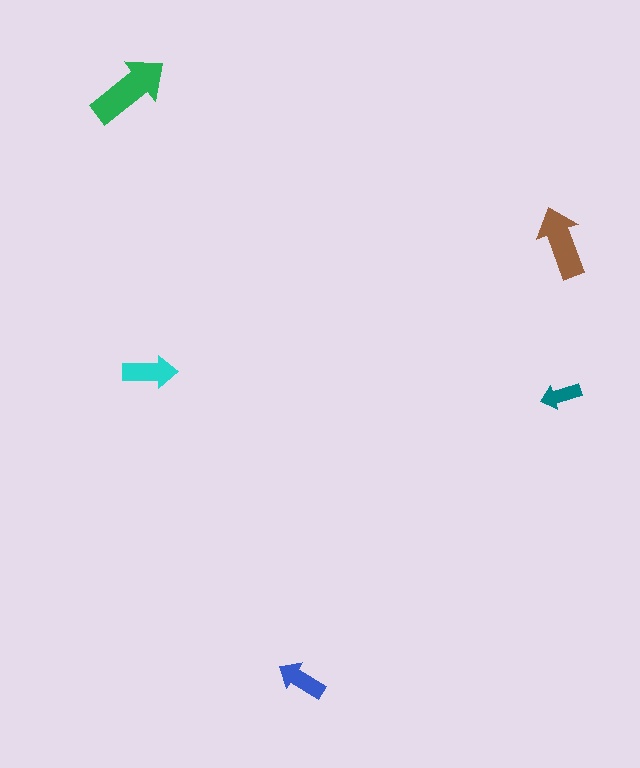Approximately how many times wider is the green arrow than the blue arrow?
About 1.5 times wider.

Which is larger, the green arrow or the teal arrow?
The green one.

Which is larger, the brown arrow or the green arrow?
The green one.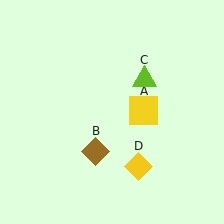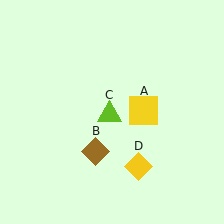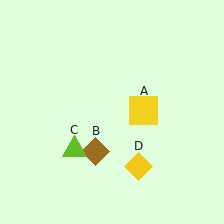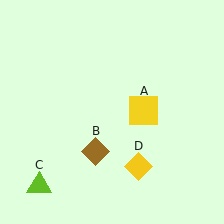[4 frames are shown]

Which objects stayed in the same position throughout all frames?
Yellow square (object A) and brown diamond (object B) and yellow diamond (object D) remained stationary.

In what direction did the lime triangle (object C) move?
The lime triangle (object C) moved down and to the left.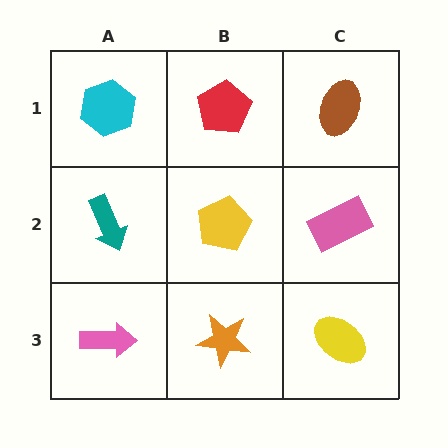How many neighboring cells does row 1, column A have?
2.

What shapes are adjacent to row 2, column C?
A brown ellipse (row 1, column C), a yellow ellipse (row 3, column C), a yellow pentagon (row 2, column B).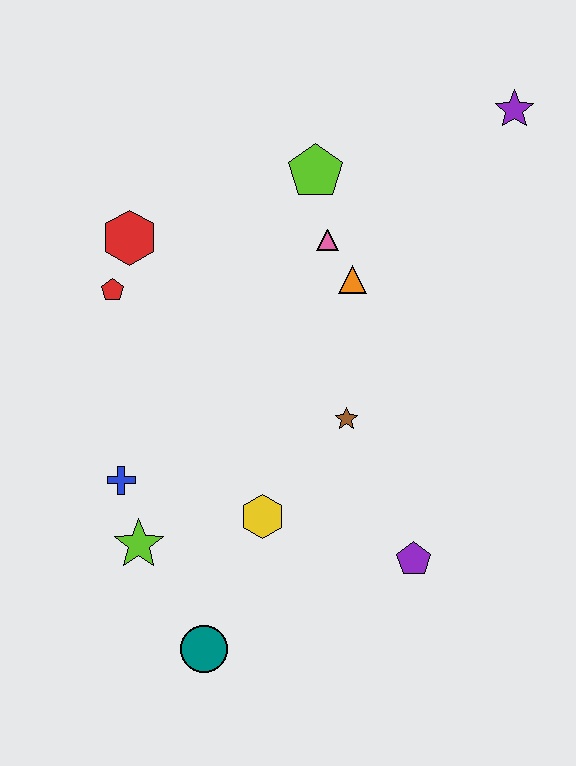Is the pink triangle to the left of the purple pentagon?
Yes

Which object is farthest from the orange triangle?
The teal circle is farthest from the orange triangle.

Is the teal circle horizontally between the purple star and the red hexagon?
Yes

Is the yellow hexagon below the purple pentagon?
No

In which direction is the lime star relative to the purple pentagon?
The lime star is to the left of the purple pentagon.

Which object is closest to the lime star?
The blue cross is closest to the lime star.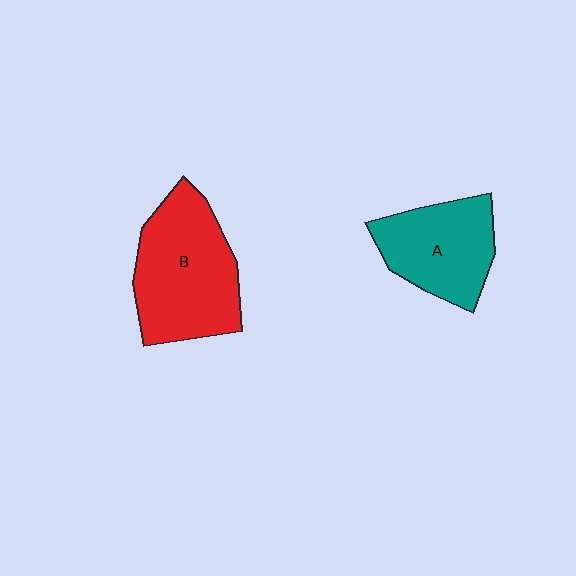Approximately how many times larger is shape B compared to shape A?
Approximately 1.4 times.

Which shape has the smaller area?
Shape A (teal).